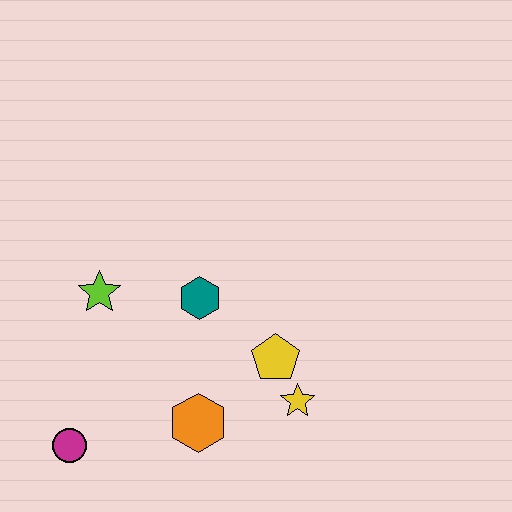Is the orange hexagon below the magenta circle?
No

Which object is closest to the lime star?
The teal hexagon is closest to the lime star.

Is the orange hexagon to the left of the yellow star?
Yes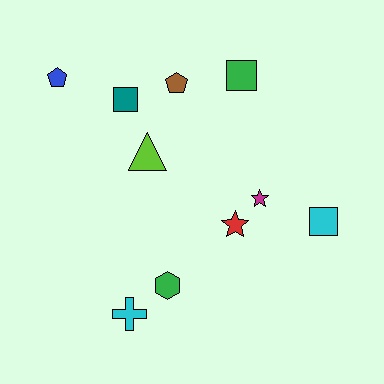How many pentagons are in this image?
There are 2 pentagons.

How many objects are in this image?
There are 10 objects.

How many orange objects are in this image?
There are no orange objects.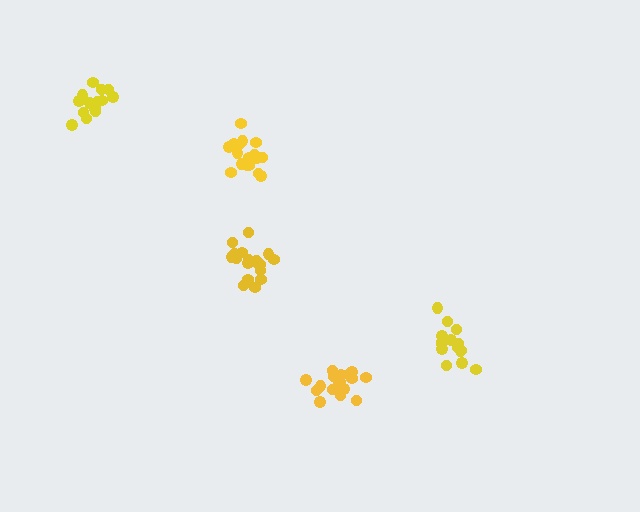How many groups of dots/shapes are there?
There are 5 groups.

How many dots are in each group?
Group 1: 20 dots, Group 2: 18 dots, Group 3: 17 dots, Group 4: 14 dots, Group 5: 15 dots (84 total).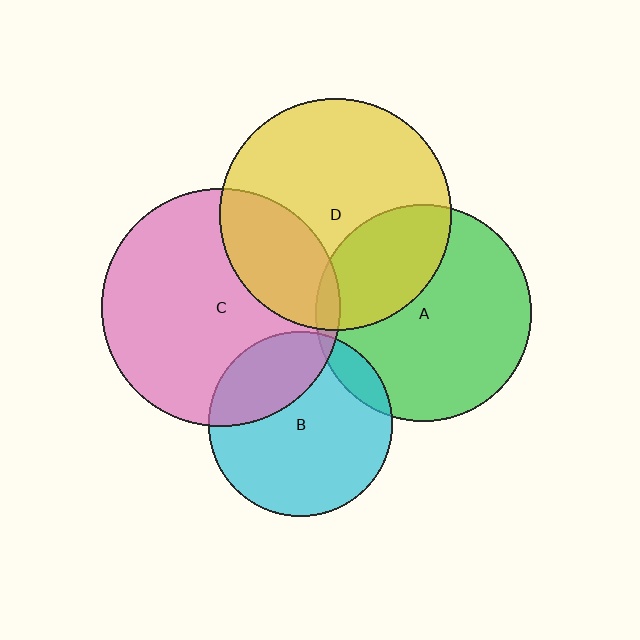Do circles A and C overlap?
Yes.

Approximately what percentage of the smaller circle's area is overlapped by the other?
Approximately 5%.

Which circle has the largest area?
Circle C (pink).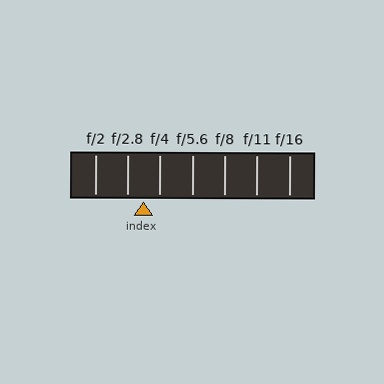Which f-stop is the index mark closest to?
The index mark is closest to f/4.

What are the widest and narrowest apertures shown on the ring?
The widest aperture shown is f/2 and the narrowest is f/16.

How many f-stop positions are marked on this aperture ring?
There are 7 f-stop positions marked.